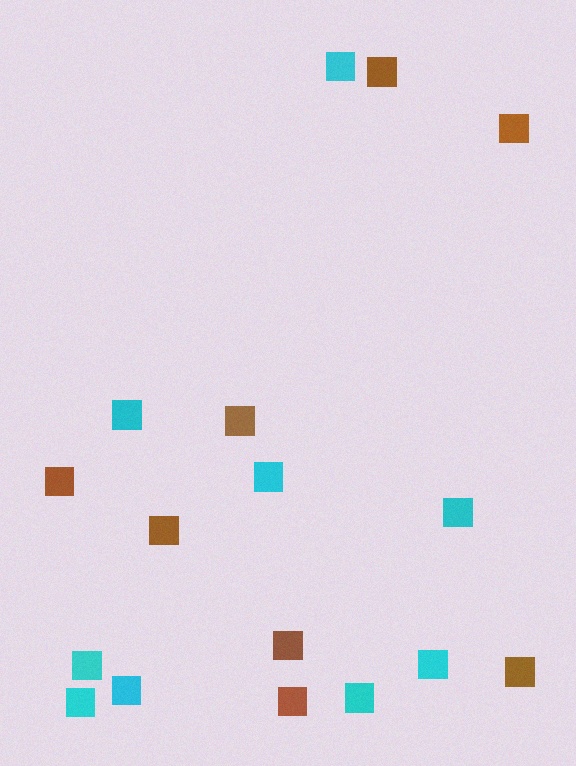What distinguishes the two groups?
There are 2 groups: one group of brown squares (8) and one group of cyan squares (9).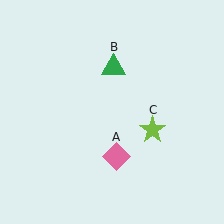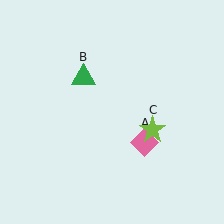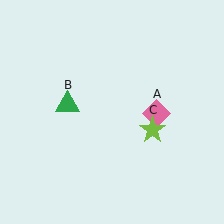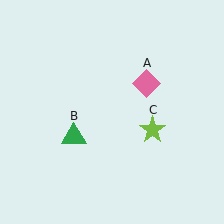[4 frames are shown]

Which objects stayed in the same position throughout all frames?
Lime star (object C) remained stationary.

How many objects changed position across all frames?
2 objects changed position: pink diamond (object A), green triangle (object B).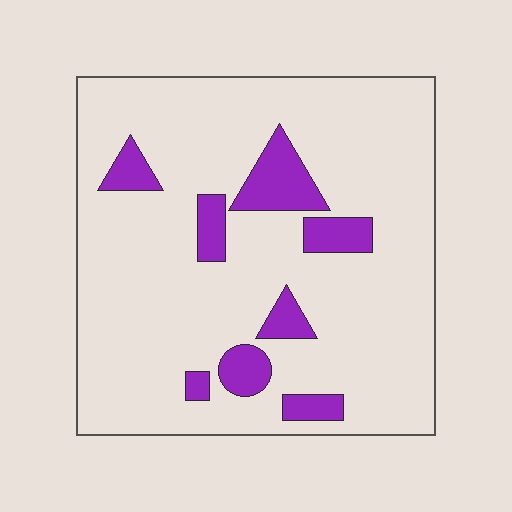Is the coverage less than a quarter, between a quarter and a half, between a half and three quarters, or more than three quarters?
Less than a quarter.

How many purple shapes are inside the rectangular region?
8.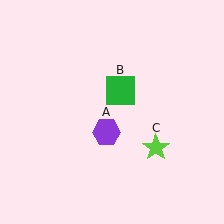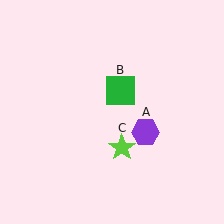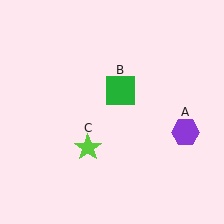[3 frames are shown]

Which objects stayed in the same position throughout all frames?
Green square (object B) remained stationary.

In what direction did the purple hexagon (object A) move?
The purple hexagon (object A) moved right.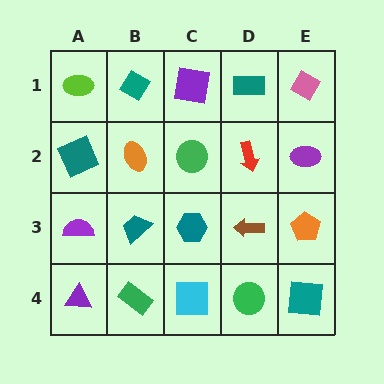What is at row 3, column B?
A teal trapezoid.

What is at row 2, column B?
An orange ellipse.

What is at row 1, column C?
A purple square.